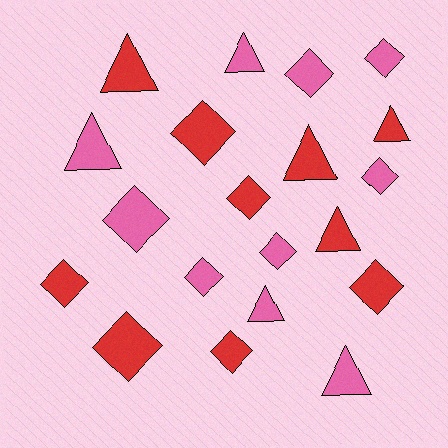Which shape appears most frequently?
Diamond, with 12 objects.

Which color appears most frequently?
Pink, with 10 objects.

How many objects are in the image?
There are 20 objects.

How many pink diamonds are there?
There are 6 pink diamonds.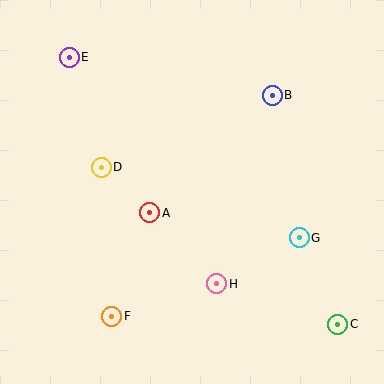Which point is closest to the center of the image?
Point A at (150, 213) is closest to the center.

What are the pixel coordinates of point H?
Point H is at (217, 284).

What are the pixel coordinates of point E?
Point E is at (69, 57).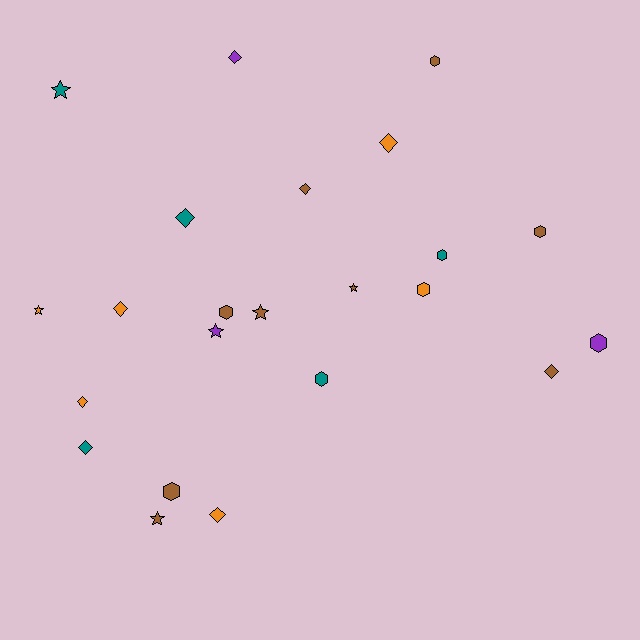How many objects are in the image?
There are 23 objects.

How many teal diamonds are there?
There are 2 teal diamonds.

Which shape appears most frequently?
Diamond, with 9 objects.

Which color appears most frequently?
Brown, with 9 objects.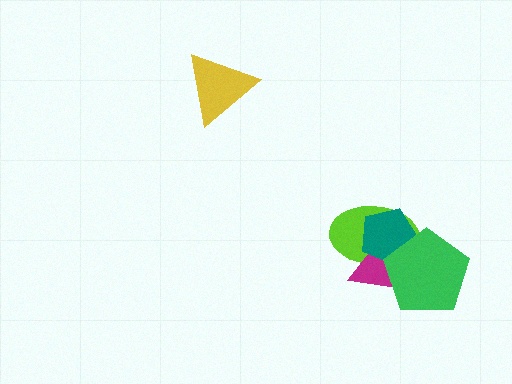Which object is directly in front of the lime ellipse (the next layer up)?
The magenta triangle is directly in front of the lime ellipse.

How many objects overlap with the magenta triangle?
3 objects overlap with the magenta triangle.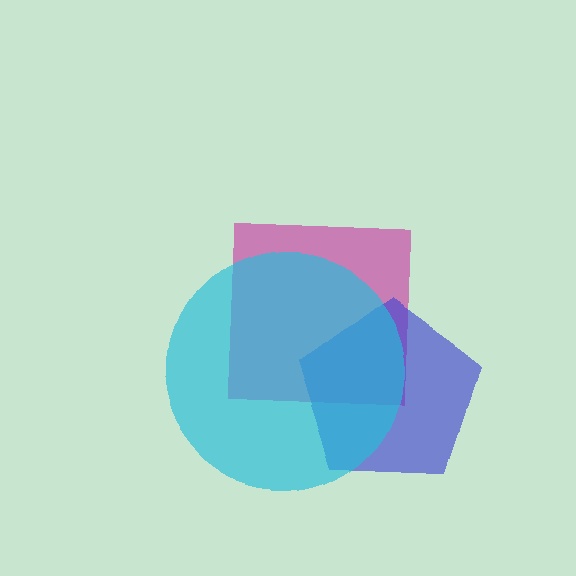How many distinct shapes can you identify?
There are 3 distinct shapes: a magenta square, a blue pentagon, a cyan circle.